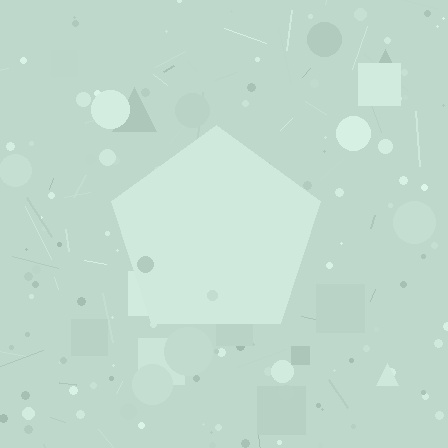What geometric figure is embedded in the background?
A pentagon is embedded in the background.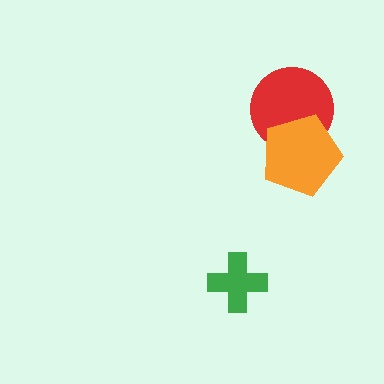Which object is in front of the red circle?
The orange pentagon is in front of the red circle.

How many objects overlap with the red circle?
1 object overlaps with the red circle.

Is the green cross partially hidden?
No, no other shape covers it.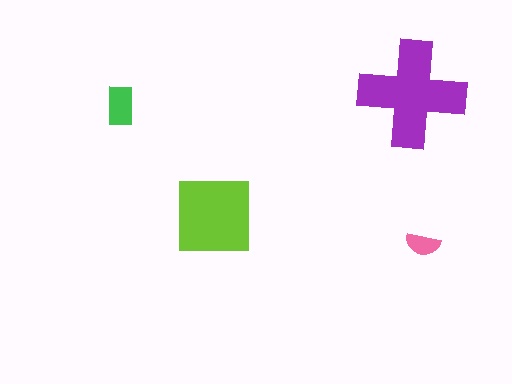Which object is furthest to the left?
The green rectangle is leftmost.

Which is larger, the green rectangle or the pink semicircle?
The green rectangle.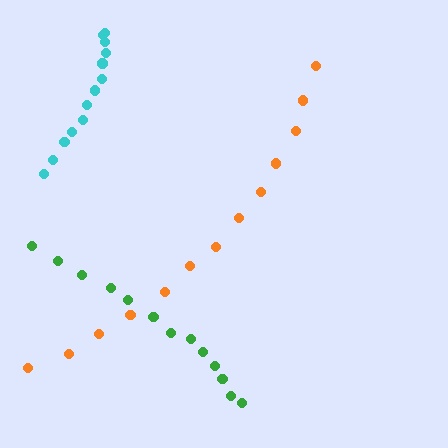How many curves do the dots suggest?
There are 3 distinct paths.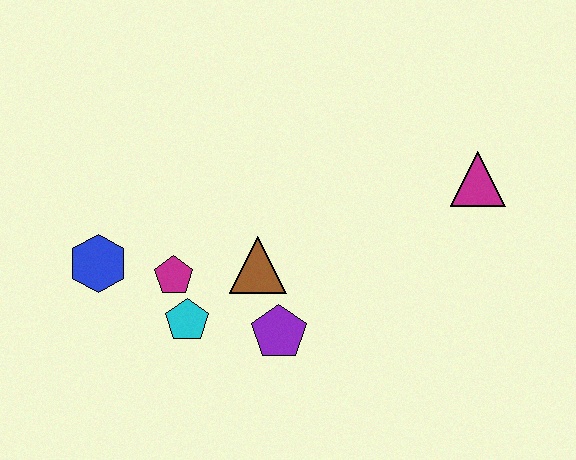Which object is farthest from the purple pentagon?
The magenta triangle is farthest from the purple pentagon.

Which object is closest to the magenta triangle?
The brown triangle is closest to the magenta triangle.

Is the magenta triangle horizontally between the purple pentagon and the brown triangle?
No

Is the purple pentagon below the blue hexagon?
Yes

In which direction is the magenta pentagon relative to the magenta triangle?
The magenta pentagon is to the left of the magenta triangle.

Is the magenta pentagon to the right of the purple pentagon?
No